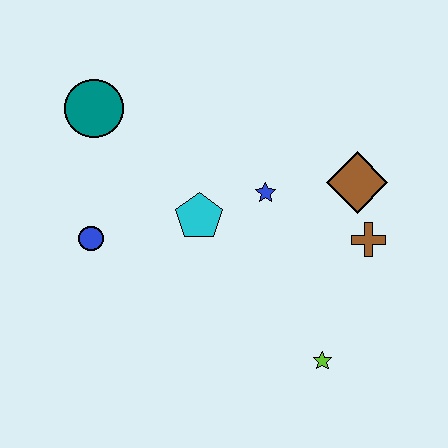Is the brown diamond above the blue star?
Yes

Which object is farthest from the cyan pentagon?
The lime star is farthest from the cyan pentagon.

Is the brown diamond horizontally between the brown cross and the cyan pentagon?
Yes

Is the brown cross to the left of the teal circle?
No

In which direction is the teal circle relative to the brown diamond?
The teal circle is to the left of the brown diamond.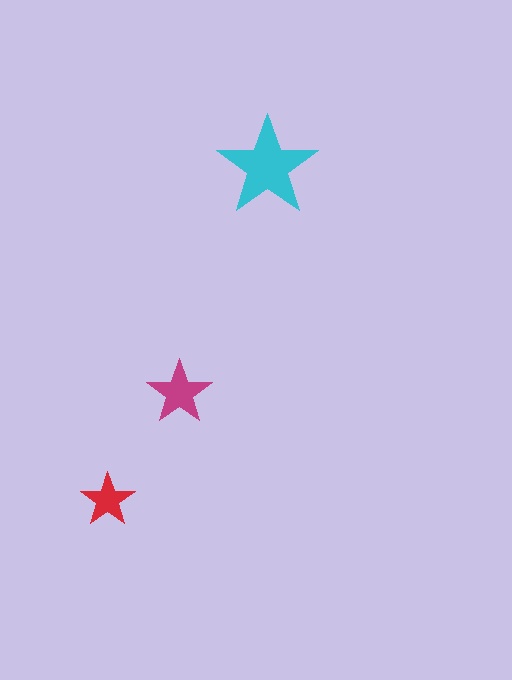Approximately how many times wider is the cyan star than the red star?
About 2 times wider.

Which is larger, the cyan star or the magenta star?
The cyan one.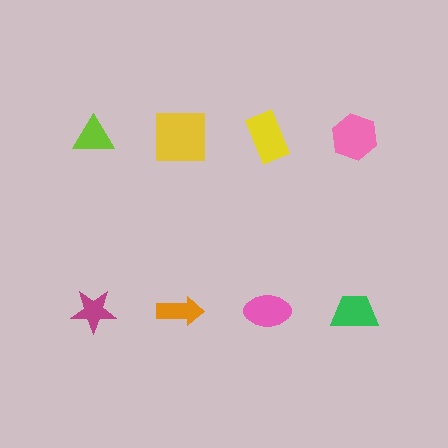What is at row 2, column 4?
A green trapezoid.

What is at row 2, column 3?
A pink ellipse.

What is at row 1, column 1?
A lime triangle.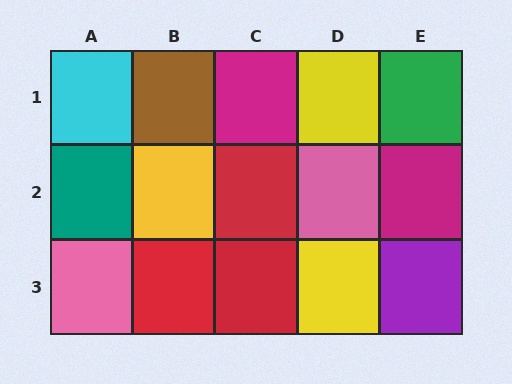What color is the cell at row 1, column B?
Brown.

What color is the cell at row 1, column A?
Cyan.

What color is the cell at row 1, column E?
Green.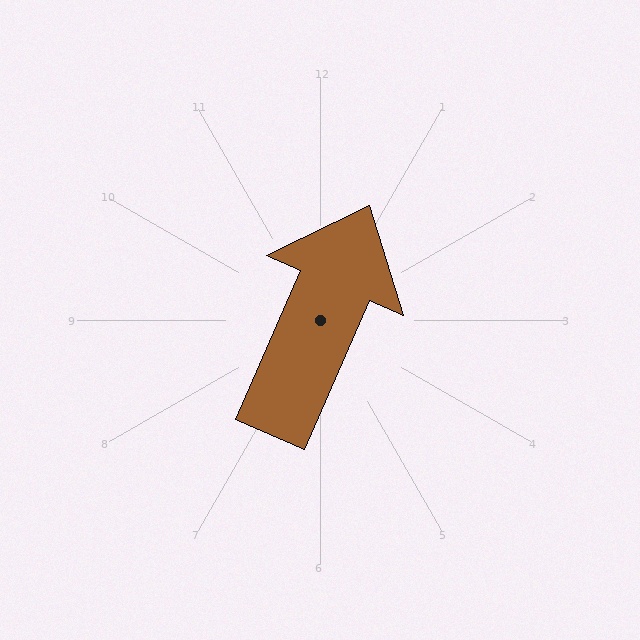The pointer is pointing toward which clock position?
Roughly 1 o'clock.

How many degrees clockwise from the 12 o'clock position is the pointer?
Approximately 23 degrees.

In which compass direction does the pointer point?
Northeast.